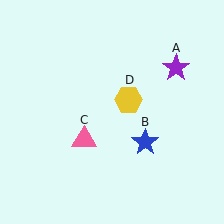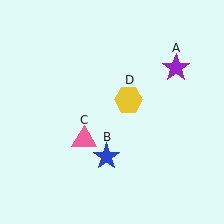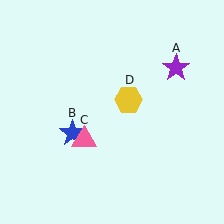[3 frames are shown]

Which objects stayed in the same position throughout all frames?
Purple star (object A) and pink triangle (object C) and yellow hexagon (object D) remained stationary.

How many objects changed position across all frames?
1 object changed position: blue star (object B).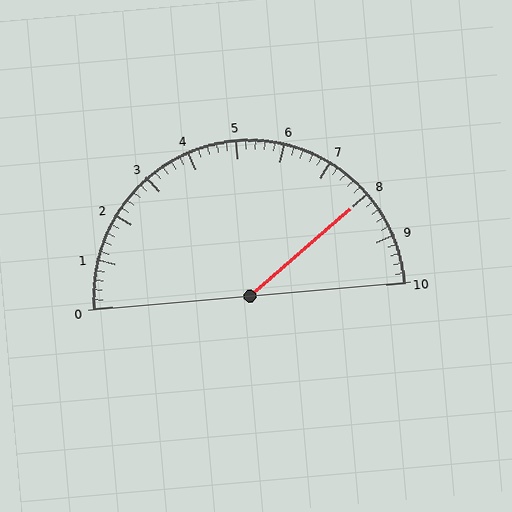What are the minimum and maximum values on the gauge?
The gauge ranges from 0 to 10.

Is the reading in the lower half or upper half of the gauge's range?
The reading is in the upper half of the range (0 to 10).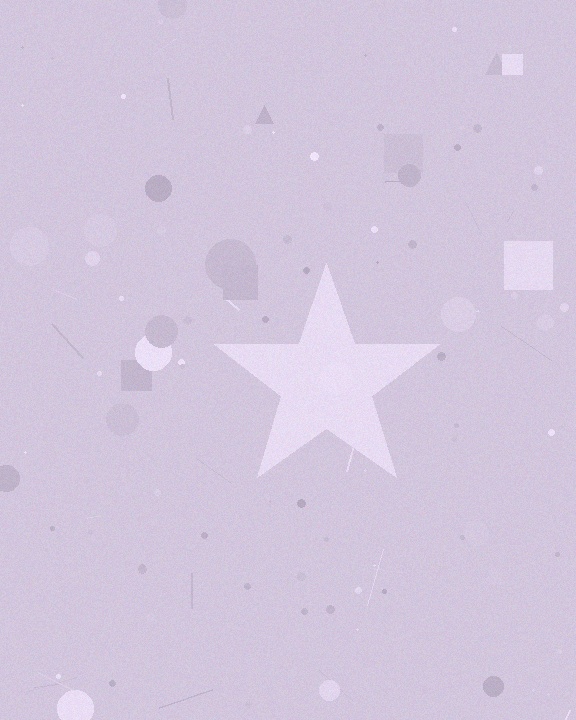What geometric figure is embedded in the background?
A star is embedded in the background.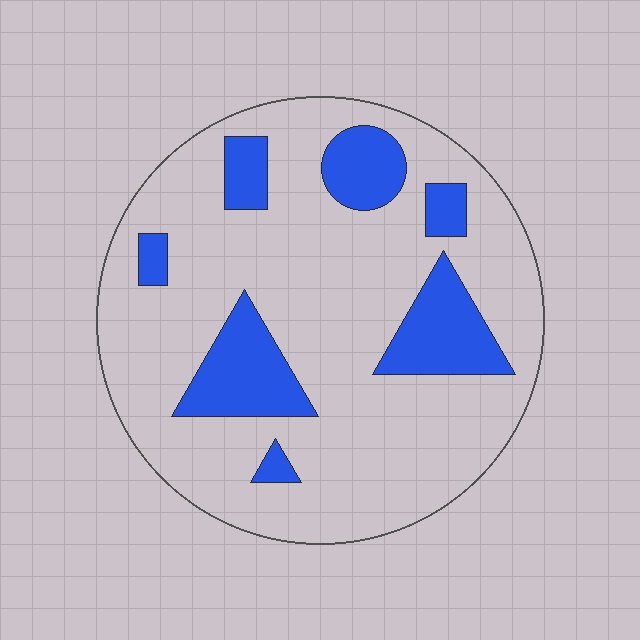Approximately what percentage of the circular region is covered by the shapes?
Approximately 20%.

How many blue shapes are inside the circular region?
7.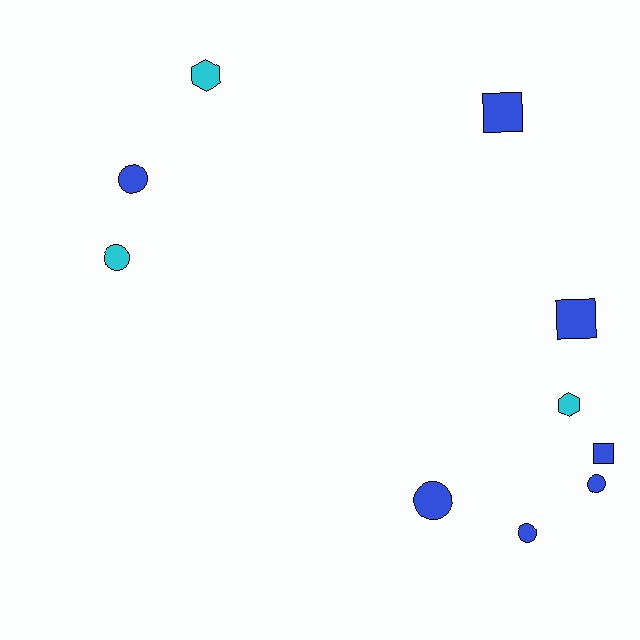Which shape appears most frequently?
Circle, with 5 objects.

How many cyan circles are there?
There is 1 cyan circle.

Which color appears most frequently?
Blue, with 7 objects.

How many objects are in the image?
There are 10 objects.